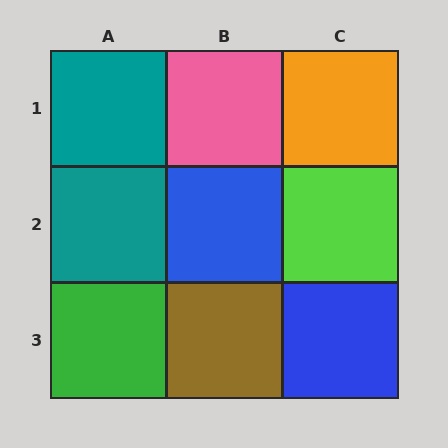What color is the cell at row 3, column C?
Blue.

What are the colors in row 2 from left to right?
Teal, blue, lime.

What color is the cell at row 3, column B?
Brown.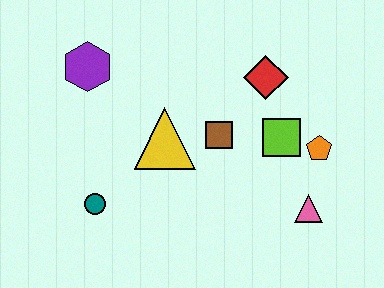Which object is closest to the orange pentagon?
The lime square is closest to the orange pentagon.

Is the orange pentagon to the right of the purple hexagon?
Yes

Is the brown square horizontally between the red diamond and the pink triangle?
No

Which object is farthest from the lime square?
The purple hexagon is farthest from the lime square.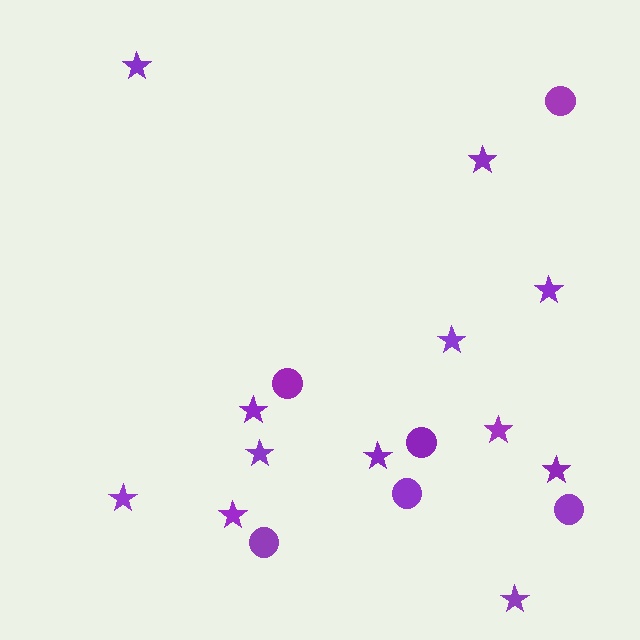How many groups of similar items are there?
There are 2 groups: one group of circles (6) and one group of stars (12).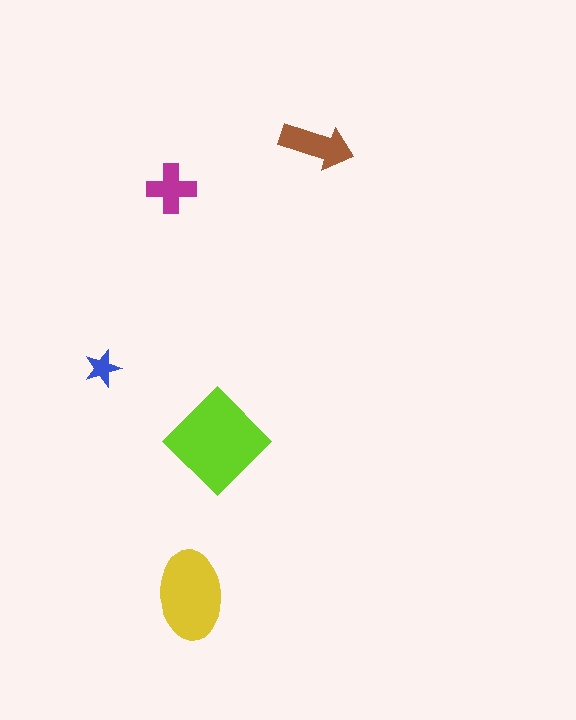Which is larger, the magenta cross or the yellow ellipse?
The yellow ellipse.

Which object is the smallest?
The blue star.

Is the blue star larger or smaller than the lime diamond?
Smaller.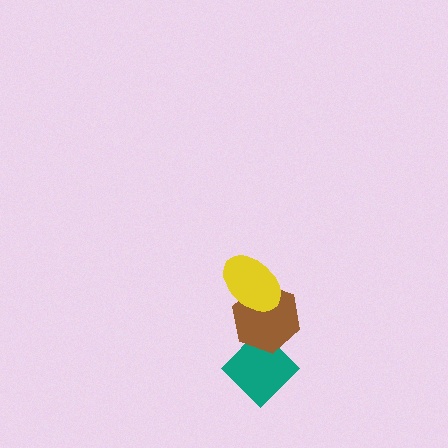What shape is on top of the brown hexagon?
The yellow ellipse is on top of the brown hexagon.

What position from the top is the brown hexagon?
The brown hexagon is 2nd from the top.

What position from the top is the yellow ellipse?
The yellow ellipse is 1st from the top.